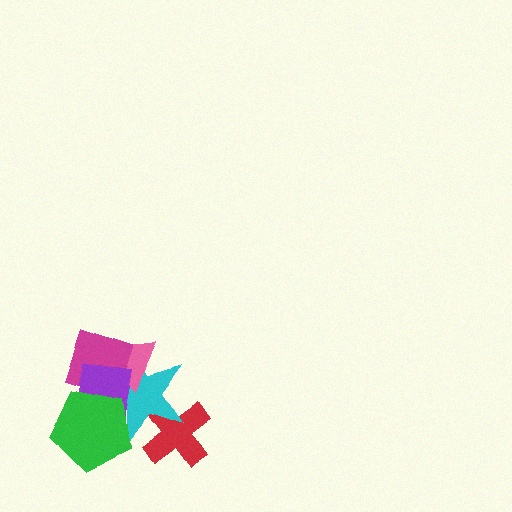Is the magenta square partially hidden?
Yes, it is partially covered by another shape.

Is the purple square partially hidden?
Yes, it is partially covered by another shape.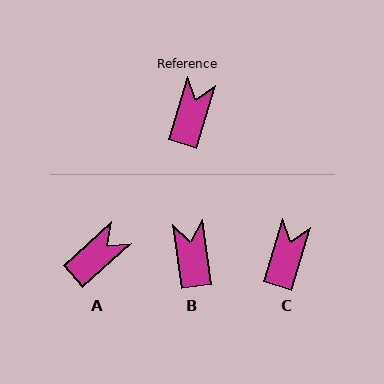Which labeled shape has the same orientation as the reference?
C.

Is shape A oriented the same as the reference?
No, it is off by about 31 degrees.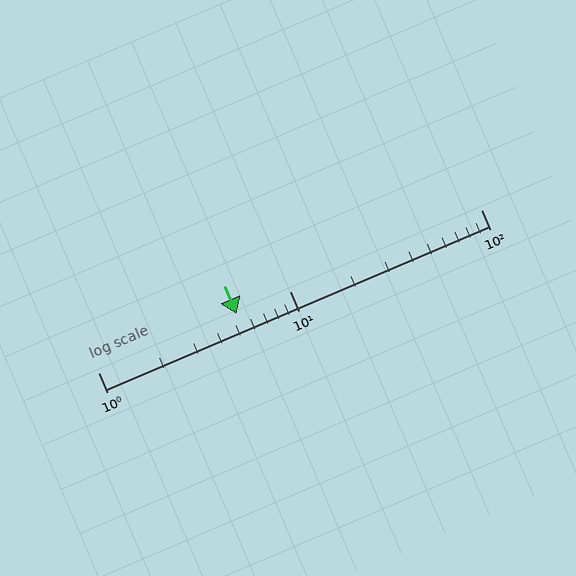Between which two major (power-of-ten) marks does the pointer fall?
The pointer is between 1 and 10.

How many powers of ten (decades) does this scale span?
The scale spans 2 decades, from 1 to 100.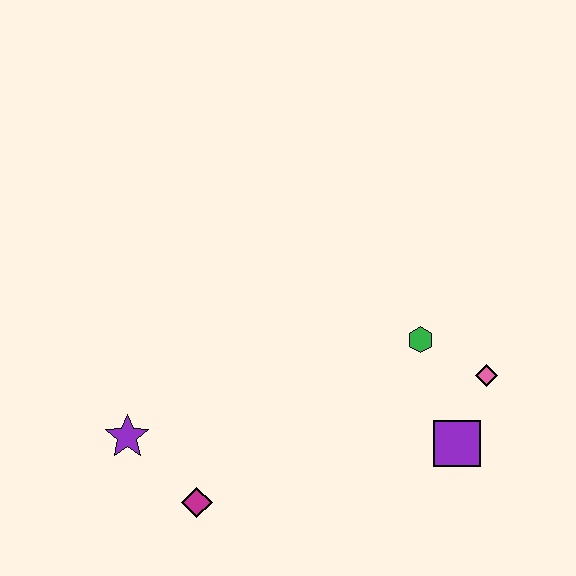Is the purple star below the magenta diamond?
No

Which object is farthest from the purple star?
The pink diamond is farthest from the purple star.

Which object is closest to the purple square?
The pink diamond is closest to the purple square.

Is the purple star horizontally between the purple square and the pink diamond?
No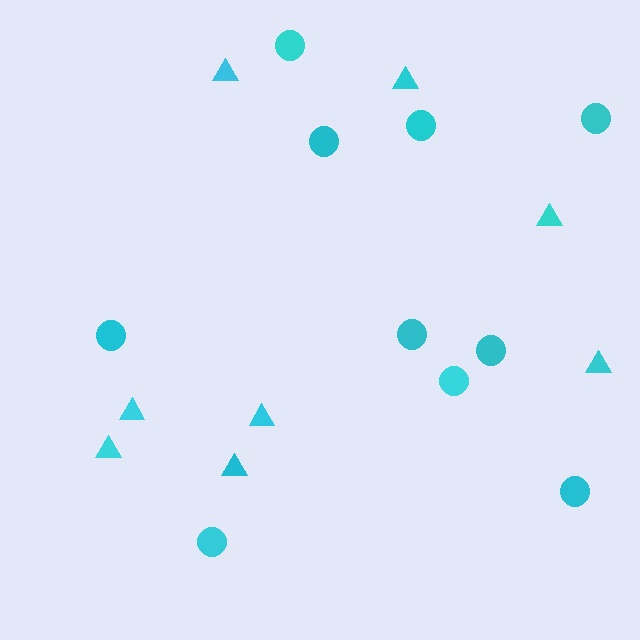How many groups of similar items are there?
There are 2 groups: one group of triangles (8) and one group of circles (10).